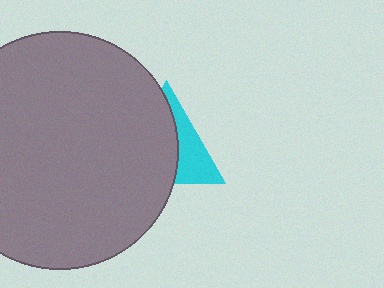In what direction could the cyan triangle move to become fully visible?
The cyan triangle could move right. That would shift it out from behind the gray circle entirely.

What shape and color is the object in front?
The object in front is a gray circle.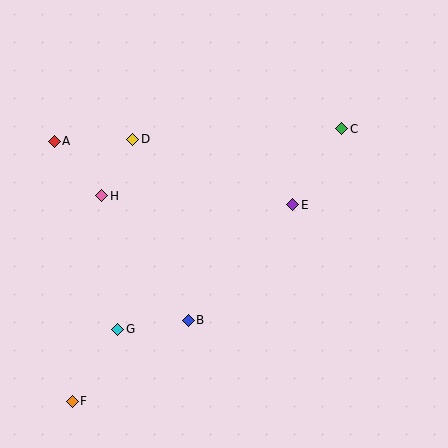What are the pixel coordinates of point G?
Point G is at (118, 329).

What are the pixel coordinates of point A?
Point A is at (54, 141).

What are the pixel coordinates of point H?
Point H is at (102, 196).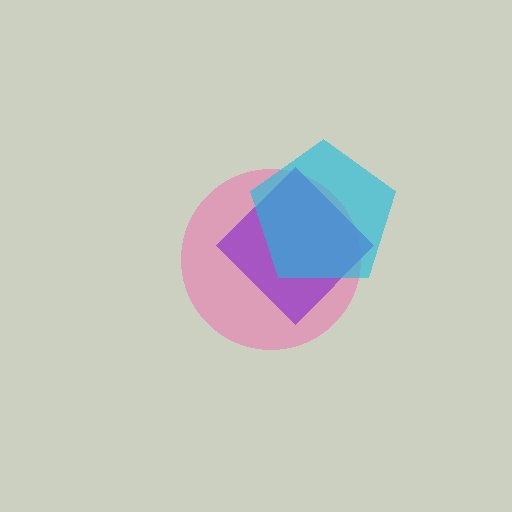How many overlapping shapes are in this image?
There are 3 overlapping shapes in the image.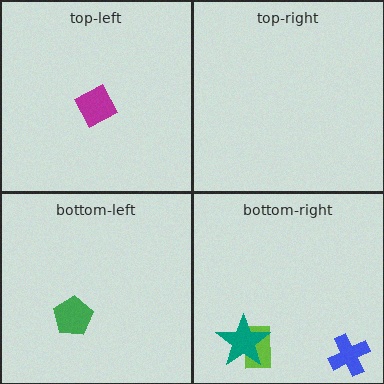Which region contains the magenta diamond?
The top-left region.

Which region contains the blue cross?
The bottom-right region.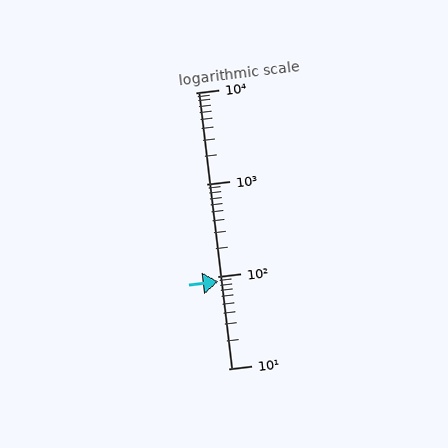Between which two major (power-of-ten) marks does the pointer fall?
The pointer is between 10 and 100.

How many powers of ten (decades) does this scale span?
The scale spans 3 decades, from 10 to 10000.